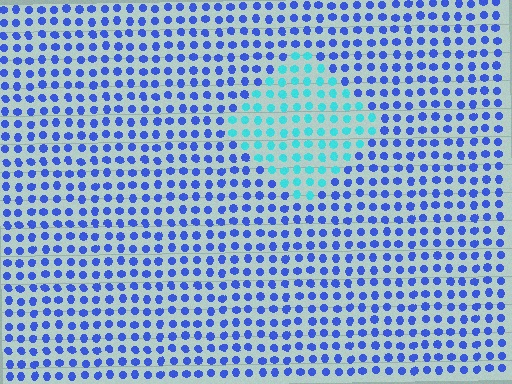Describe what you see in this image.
The image is filled with small blue elements in a uniform arrangement. A diamond-shaped region is visible where the elements are tinted to a slightly different hue, forming a subtle color boundary.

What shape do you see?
I see a diamond.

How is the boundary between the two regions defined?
The boundary is defined purely by a slight shift in hue (about 49 degrees). Spacing, size, and orientation are identical on both sides.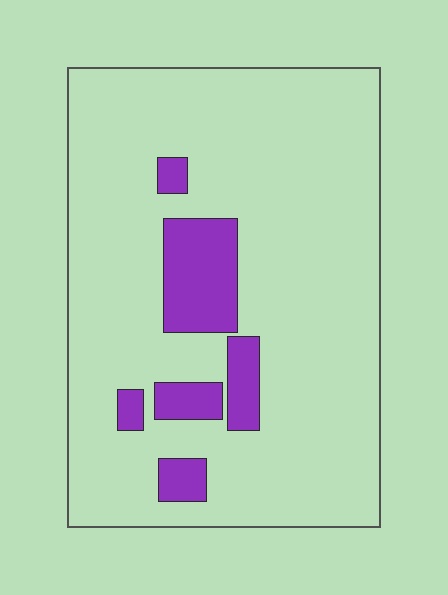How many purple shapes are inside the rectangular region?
6.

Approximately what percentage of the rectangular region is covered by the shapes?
Approximately 15%.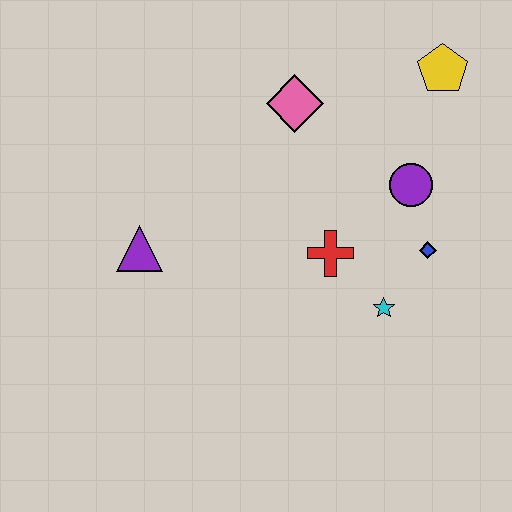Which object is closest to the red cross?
The cyan star is closest to the red cross.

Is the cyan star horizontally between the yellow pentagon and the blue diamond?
No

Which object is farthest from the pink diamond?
The cyan star is farthest from the pink diamond.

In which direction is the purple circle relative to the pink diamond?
The purple circle is to the right of the pink diamond.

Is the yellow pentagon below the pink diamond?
No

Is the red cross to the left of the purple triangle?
No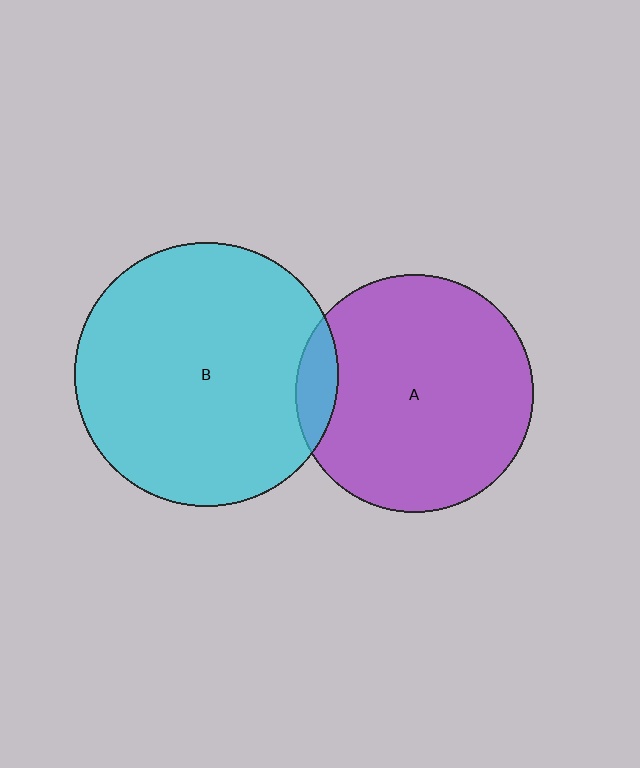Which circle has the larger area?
Circle B (cyan).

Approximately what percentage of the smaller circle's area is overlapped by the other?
Approximately 10%.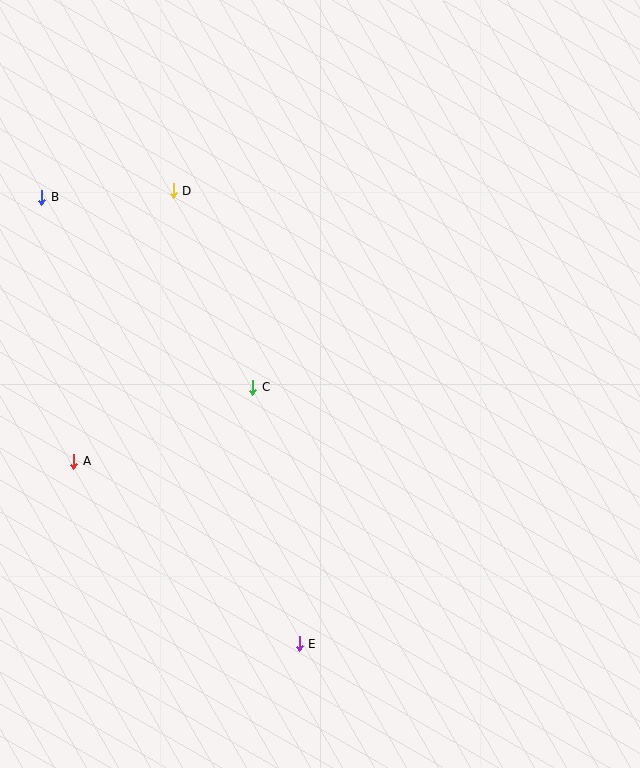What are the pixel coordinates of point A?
Point A is at (74, 461).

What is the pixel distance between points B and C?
The distance between B and C is 284 pixels.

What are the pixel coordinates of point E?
Point E is at (299, 644).